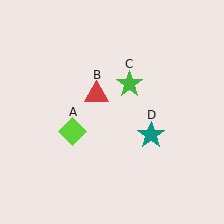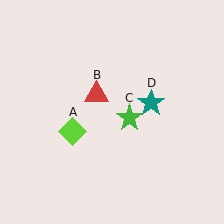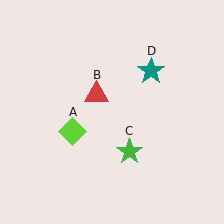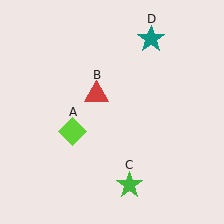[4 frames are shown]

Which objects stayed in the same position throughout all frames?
Lime diamond (object A) and red triangle (object B) remained stationary.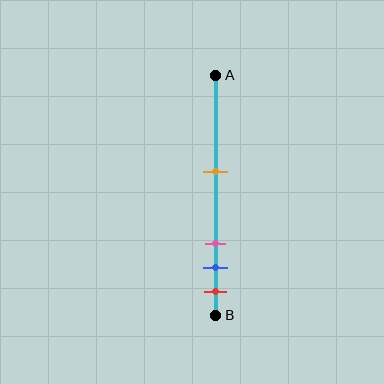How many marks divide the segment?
There are 4 marks dividing the segment.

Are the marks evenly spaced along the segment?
No, the marks are not evenly spaced.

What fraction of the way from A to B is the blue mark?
The blue mark is approximately 80% (0.8) of the way from A to B.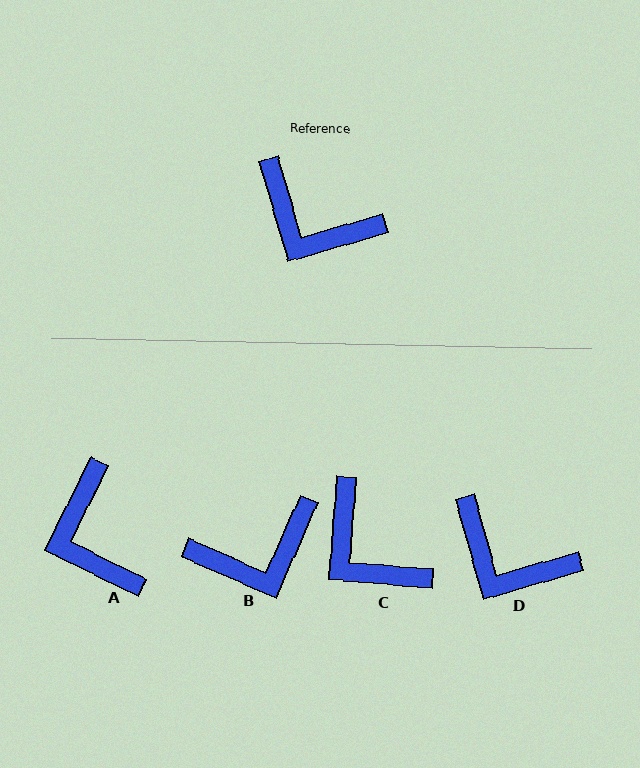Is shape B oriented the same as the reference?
No, it is off by about 50 degrees.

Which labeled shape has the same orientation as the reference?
D.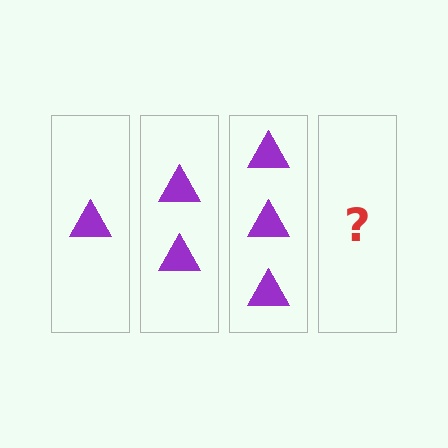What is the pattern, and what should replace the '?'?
The pattern is that each step adds one more triangle. The '?' should be 4 triangles.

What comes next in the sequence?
The next element should be 4 triangles.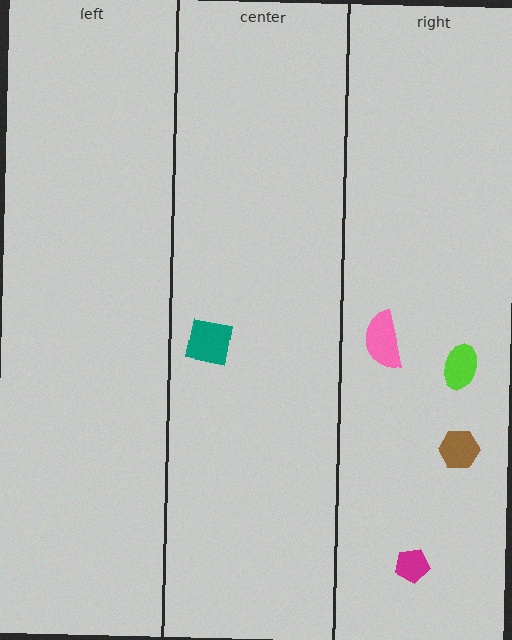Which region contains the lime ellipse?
The right region.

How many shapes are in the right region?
4.